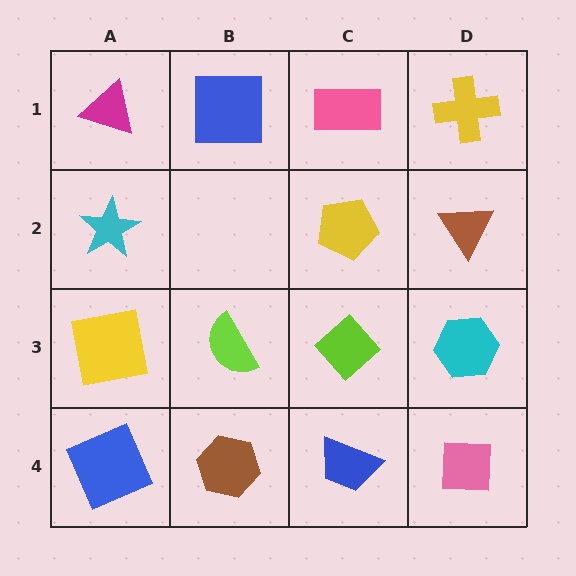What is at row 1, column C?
A pink rectangle.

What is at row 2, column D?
A brown triangle.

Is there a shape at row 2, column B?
No, that cell is empty.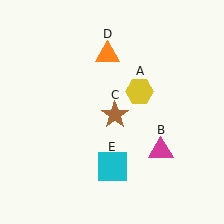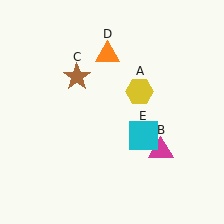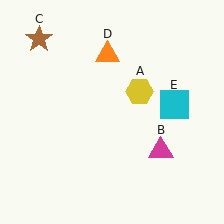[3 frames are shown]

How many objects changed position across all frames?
2 objects changed position: brown star (object C), cyan square (object E).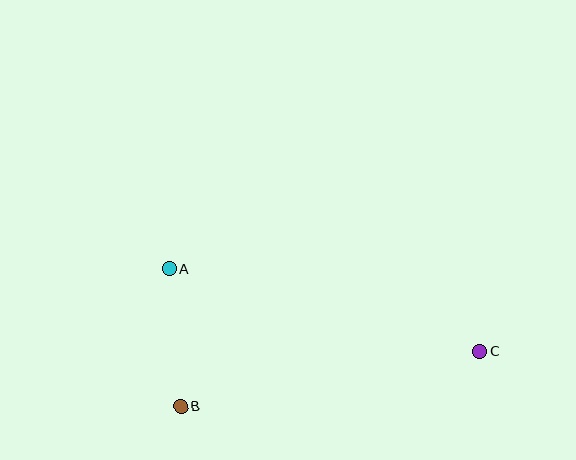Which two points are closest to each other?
Points A and B are closest to each other.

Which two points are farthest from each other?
Points A and C are farthest from each other.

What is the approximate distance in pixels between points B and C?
The distance between B and C is approximately 304 pixels.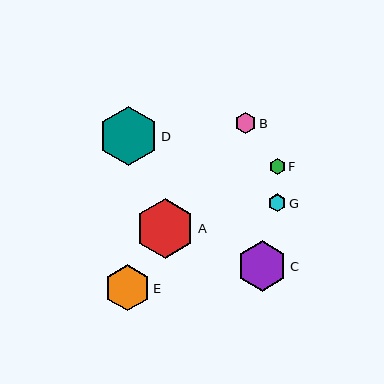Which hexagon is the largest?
Hexagon A is the largest with a size of approximately 60 pixels.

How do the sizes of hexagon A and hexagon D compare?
Hexagon A and hexagon D are approximately the same size.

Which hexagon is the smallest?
Hexagon F is the smallest with a size of approximately 16 pixels.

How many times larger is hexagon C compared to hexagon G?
Hexagon C is approximately 2.9 times the size of hexagon G.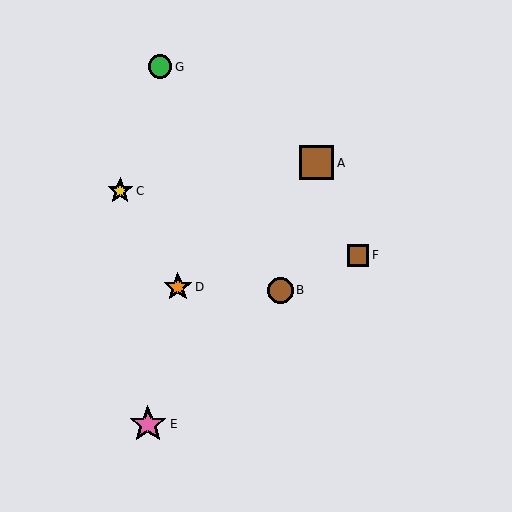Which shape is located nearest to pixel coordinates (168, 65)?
The green circle (labeled G) at (160, 67) is nearest to that location.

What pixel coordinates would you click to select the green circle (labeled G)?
Click at (160, 67) to select the green circle G.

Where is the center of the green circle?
The center of the green circle is at (160, 67).